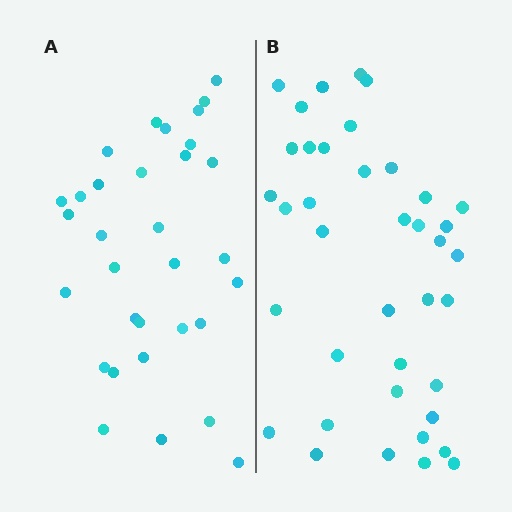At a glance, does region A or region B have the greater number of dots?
Region B (the right region) has more dots.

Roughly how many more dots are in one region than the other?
Region B has roughly 8 or so more dots than region A.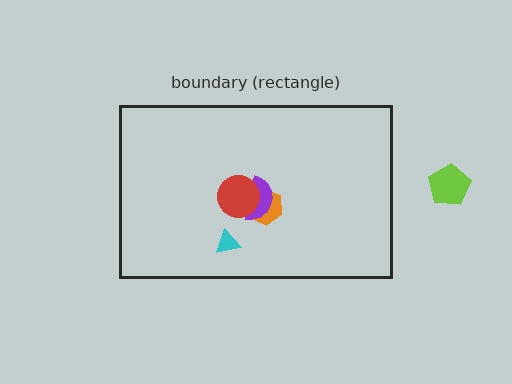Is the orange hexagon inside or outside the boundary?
Inside.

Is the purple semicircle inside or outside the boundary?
Inside.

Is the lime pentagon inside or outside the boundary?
Outside.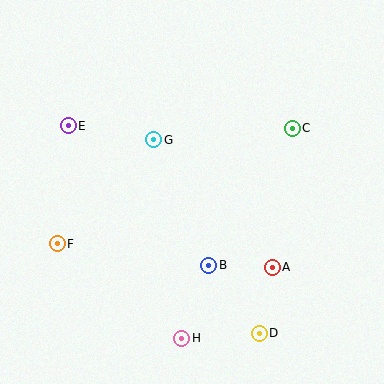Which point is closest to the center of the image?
Point G at (154, 140) is closest to the center.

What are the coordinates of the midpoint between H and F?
The midpoint between H and F is at (120, 291).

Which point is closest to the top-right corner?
Point C is closest to the top-right corner.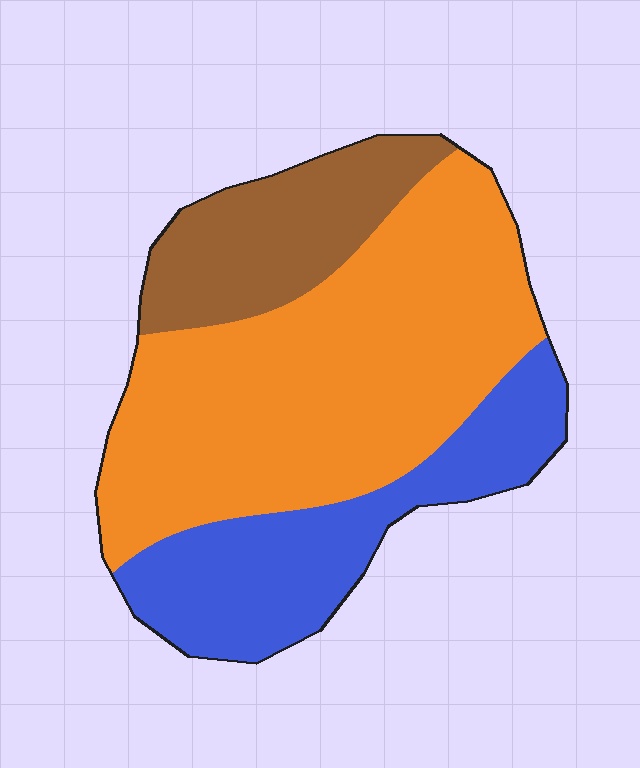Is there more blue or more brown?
Blue.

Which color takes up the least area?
Brown, at roughly 20%.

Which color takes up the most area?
Orange, at roughly 55%.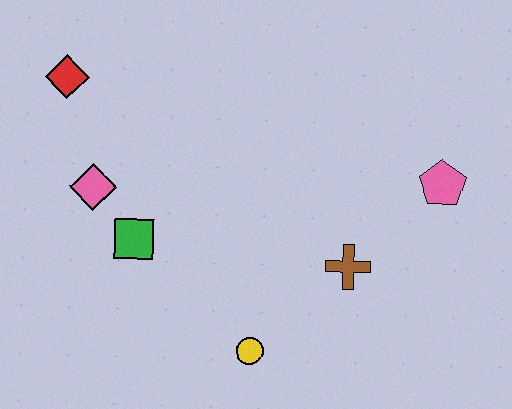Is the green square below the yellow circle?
No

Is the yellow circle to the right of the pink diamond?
Yes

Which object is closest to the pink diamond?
The green square is closest to the pink diamond.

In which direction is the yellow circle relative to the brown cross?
The yellow circle is to the left of the brown cross.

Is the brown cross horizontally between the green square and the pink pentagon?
Yes